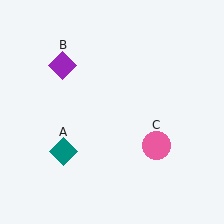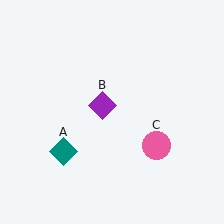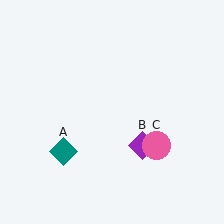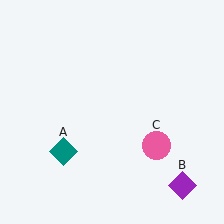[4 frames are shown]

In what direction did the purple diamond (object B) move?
The purple diamond (object B) moved down and to the right.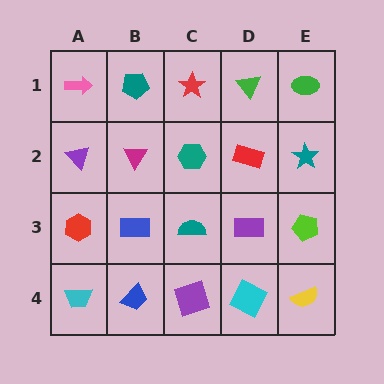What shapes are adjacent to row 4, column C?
A teal semicircle (row 3, column C), a blue trapezoid (row 4, column B), a cyan square (row 4, column D).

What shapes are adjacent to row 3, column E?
A teal star (row 2, column E), a yellow semicircle (row 4, column E), a purple rectangle (row 3, column D).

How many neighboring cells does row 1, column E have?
2.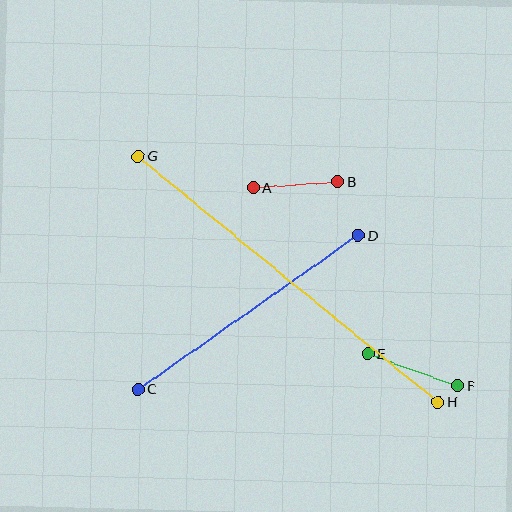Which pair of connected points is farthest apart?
Points G and H are farthest apart.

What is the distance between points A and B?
The distance is approximately 85 pixels.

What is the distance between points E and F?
The distance is approximately 95 pixels.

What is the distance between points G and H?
The distance is approximately 388 pixels.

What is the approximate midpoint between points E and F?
The midpoint is at approximately (413, 370) pixels.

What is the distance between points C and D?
The distance is approximately 269 pixels.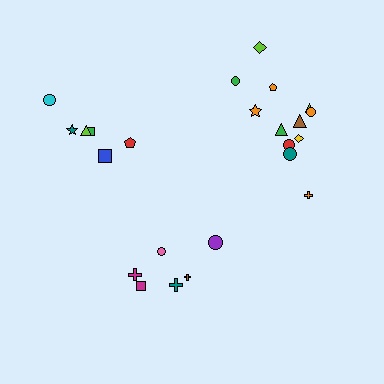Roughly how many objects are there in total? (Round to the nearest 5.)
Roughly 25 objects in total.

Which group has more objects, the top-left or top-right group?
The top-right group.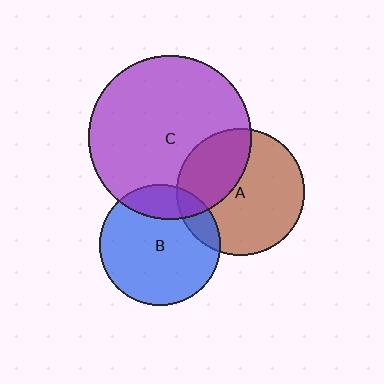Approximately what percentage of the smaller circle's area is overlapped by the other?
Approximately 35%.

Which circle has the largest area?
Circle C (purple).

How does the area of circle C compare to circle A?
Approximately 1.6 times.